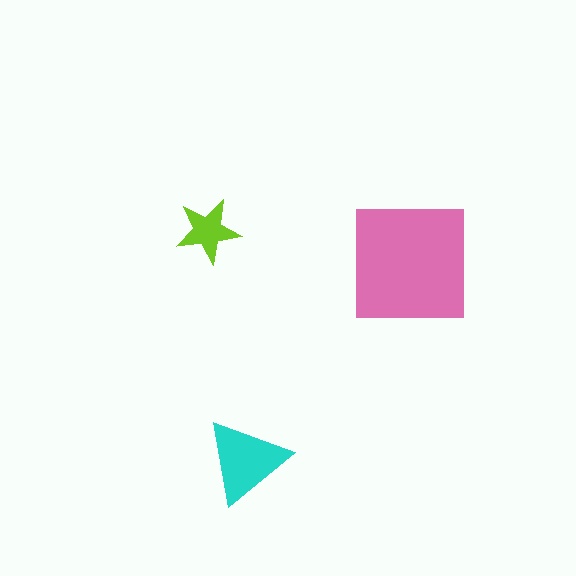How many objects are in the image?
There are 3 objects in the image.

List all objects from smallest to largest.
The lime star, the cyan triangle, the pink square.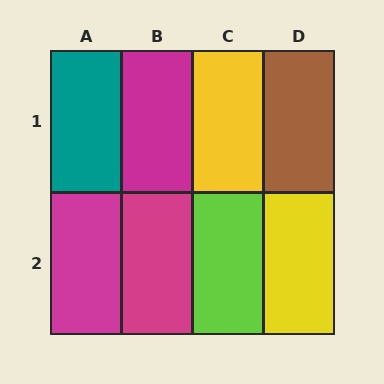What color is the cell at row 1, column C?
Yellow.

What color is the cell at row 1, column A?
Teal.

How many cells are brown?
1 cell is brown.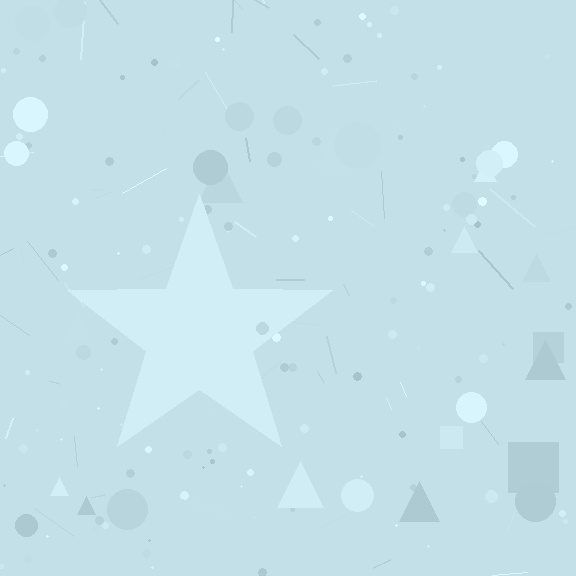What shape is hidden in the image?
A star is hidden in the image.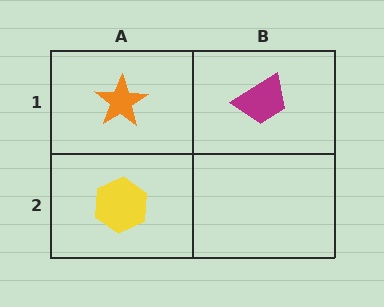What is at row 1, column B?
A magenta trapezoid.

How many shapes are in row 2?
1 shape.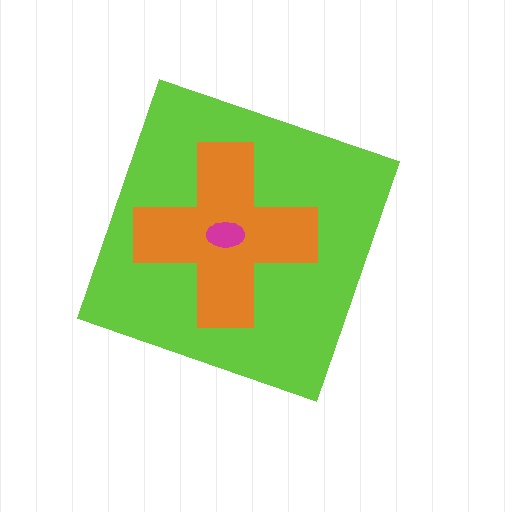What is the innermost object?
The magenta ellipse.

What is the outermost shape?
The lime diamond.